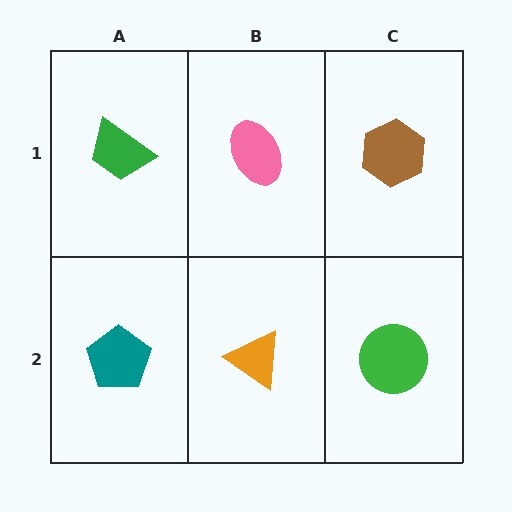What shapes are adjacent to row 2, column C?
A brown hexagon (row 1, column C), an orange triangle (row 2, column B).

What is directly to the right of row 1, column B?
A brown hexagon.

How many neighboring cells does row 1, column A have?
2.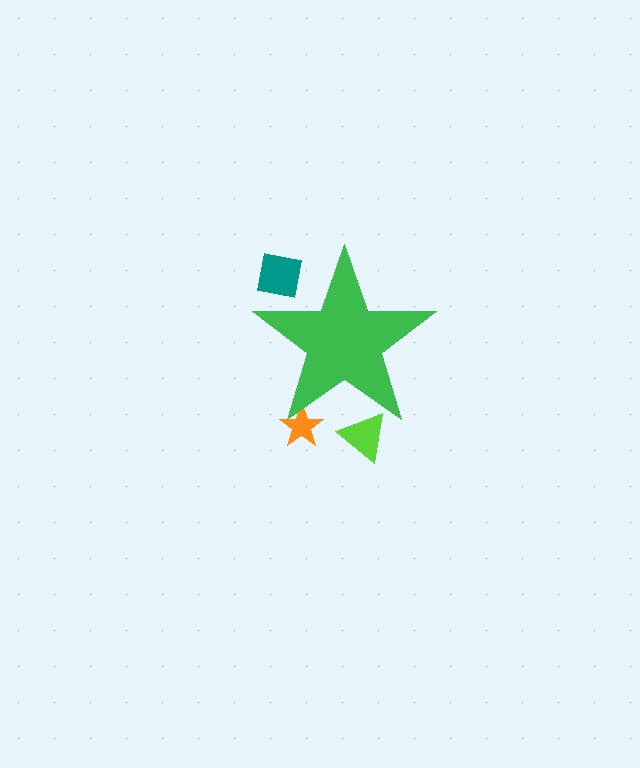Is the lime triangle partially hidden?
Yes, the lime triangle is partially hidden behind the green star.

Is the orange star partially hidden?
Yes, the orange star is partially hidden behind the green star.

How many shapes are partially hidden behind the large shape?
3 shapes are partially hidden.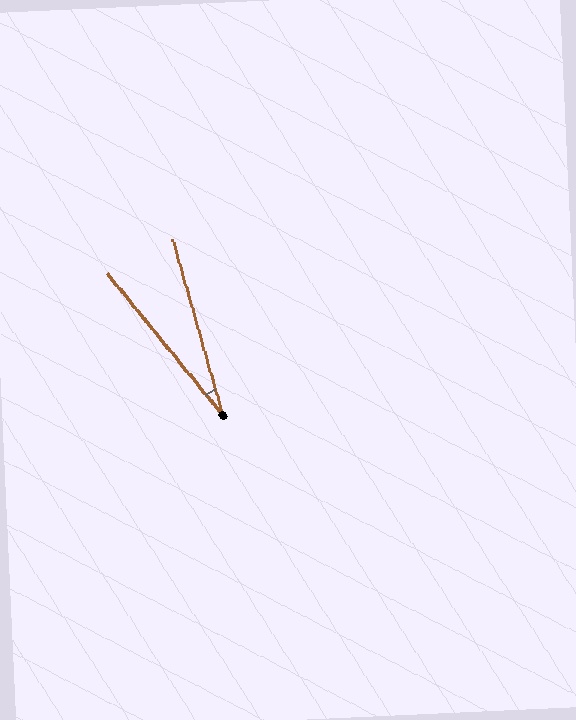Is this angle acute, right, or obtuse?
It is acute.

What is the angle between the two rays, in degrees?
Approximately 24 degrees.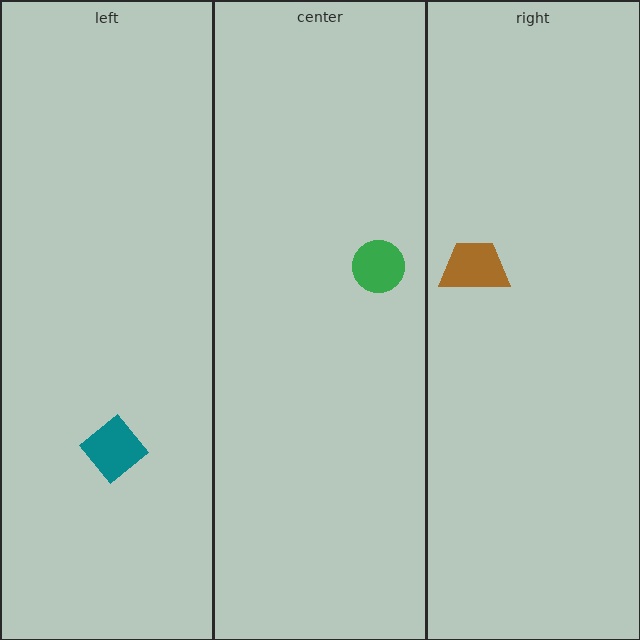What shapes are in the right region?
The brown trapezoid.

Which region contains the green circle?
The center region.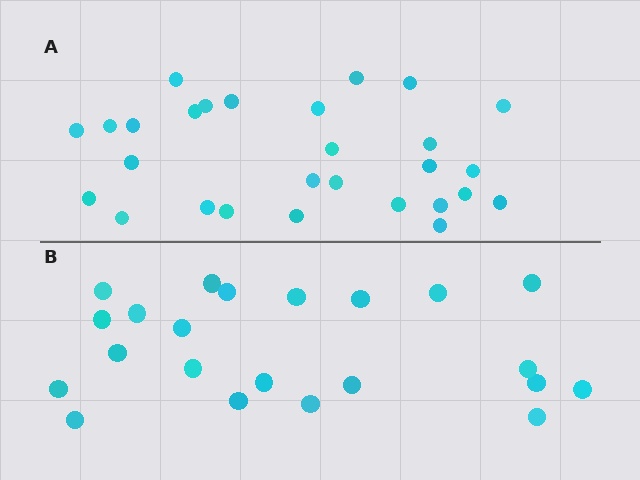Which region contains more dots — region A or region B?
Region A (the top region) has more dots.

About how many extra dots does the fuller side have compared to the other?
Region A has about 6 more dots than region B.